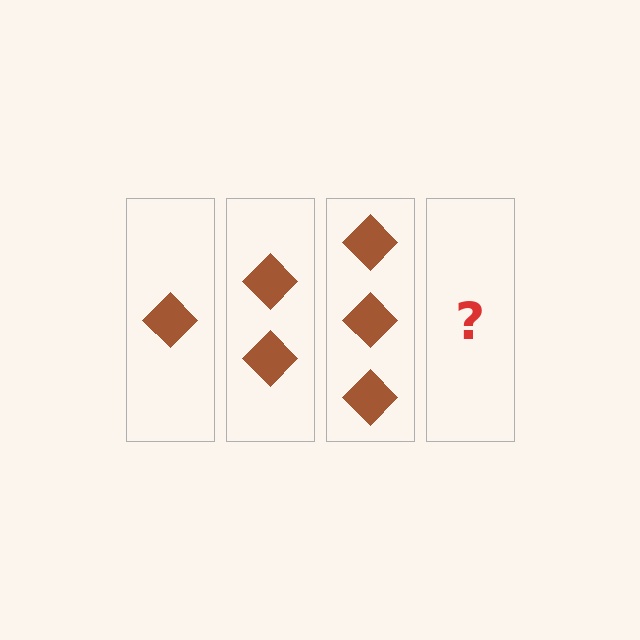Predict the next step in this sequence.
The next step is 4 diamonds.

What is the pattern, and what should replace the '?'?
The pattern is that each step adds one more diamond. The '?' should be 4 diamonds.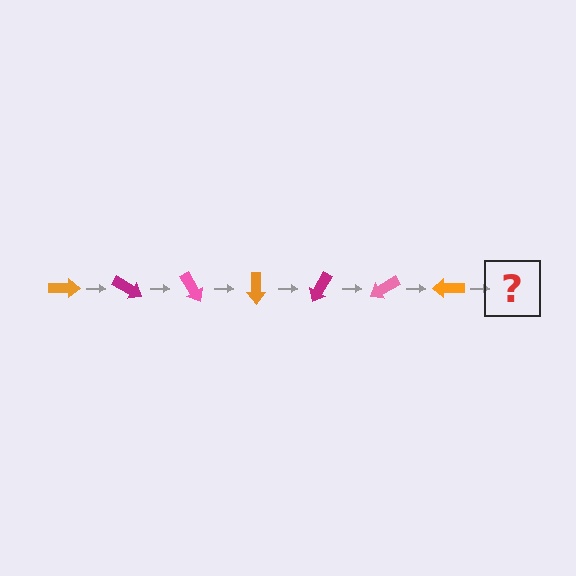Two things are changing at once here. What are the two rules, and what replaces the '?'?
The two rules are that it rotates 30 degrees each step and the color cycles through orange, magenta, and pink. The '?' should be a magenta arrow, rotated 210 degrees from the start.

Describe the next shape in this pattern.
It should be a magenta arrow, rotated 210 degrees from the start.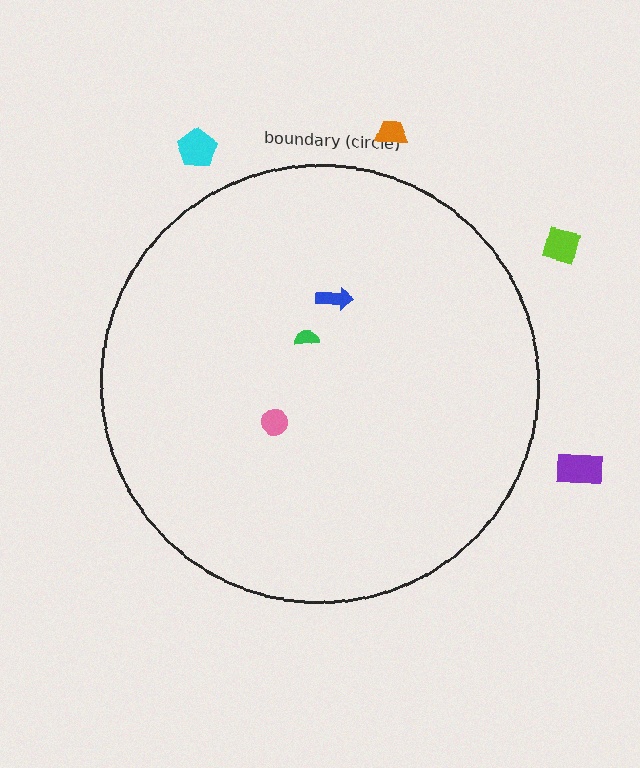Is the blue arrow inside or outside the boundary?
Inside.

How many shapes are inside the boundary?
3 inside, 4 outside.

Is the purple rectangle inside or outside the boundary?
Outside.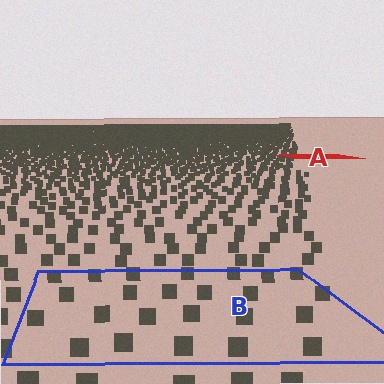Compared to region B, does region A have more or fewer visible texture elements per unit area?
Region A has more texture elements per unit area — they are packed more densely because it is farther away.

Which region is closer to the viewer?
Region B is closer. The texture elements there are larger and more spread out.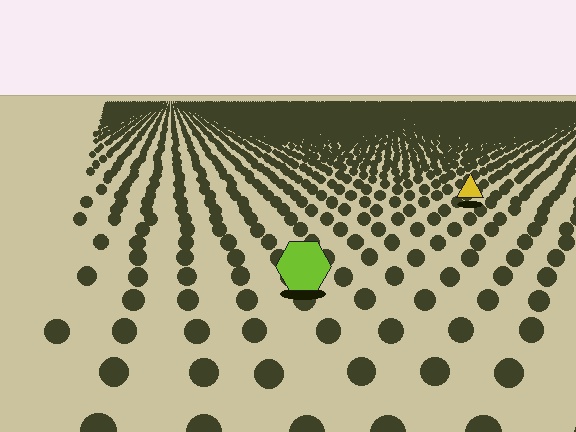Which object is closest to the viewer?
The lime hexagon is closest. The texture marks near it are larger and more spread out.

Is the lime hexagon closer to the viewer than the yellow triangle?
Yes. The lime hexagon is closer — you can tell from the texture gradient: the ground texture is coarser near it.